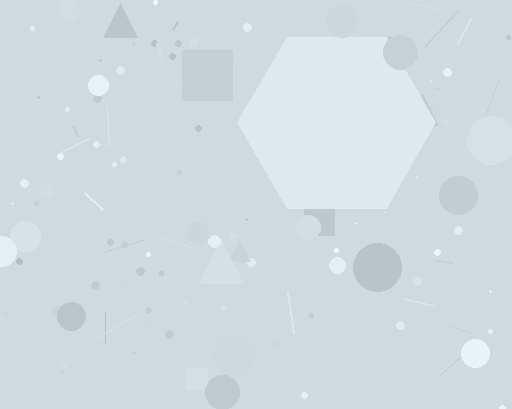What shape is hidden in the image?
A hexagon is hidden in the image.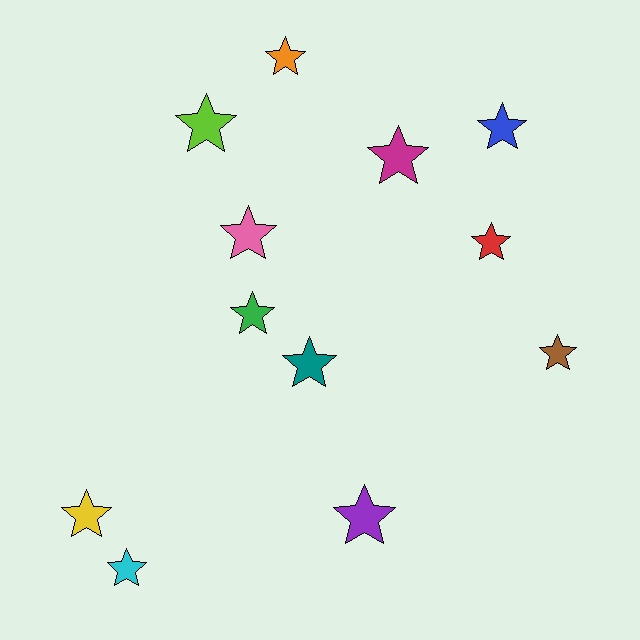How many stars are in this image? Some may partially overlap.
There are 12 stars.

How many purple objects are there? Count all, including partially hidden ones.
There is 1 purple object.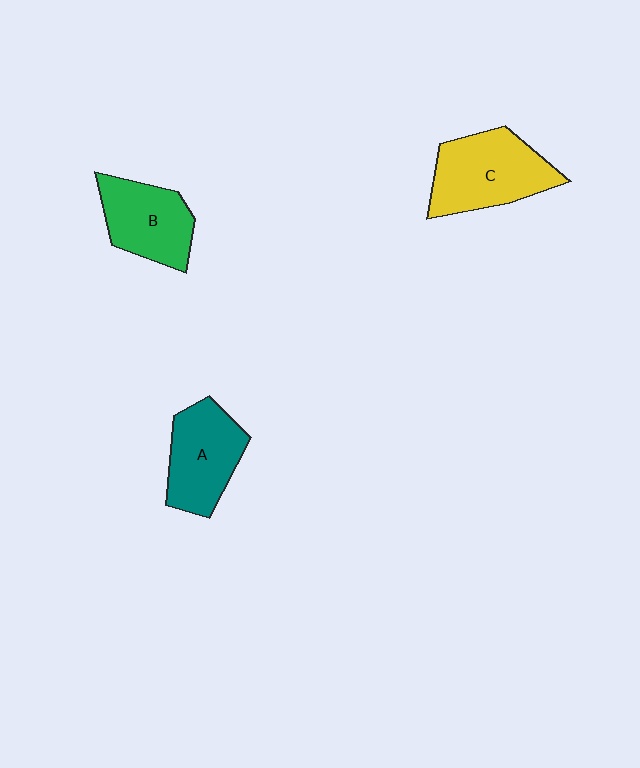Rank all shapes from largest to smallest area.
From largest to smallest: C (yellow), A (teal), B (green).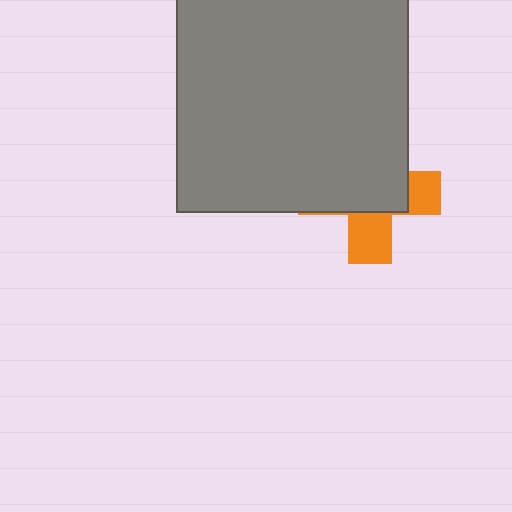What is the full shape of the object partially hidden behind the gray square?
The partially hidden object is an orange cross.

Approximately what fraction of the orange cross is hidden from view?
Roughly 65% of the orange cross is hidden behind the gray square.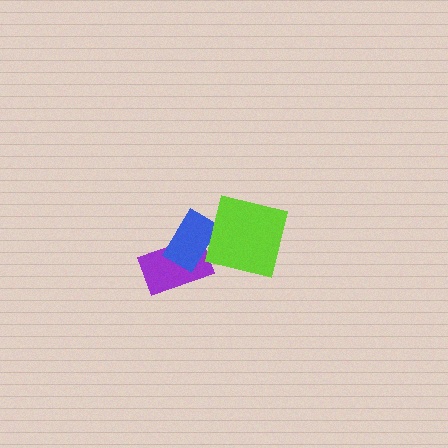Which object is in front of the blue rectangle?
The lime square is in front of the blue rectangle.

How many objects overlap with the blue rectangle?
2 objects overlap with the blue rectangle.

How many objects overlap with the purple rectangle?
1 object overlaps with the purple rectangle.